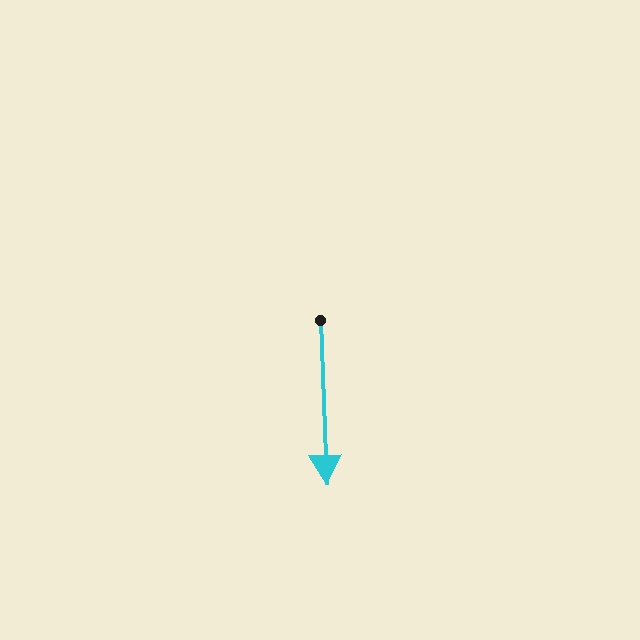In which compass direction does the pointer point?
South.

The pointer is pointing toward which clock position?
Roughly 6 o'clock.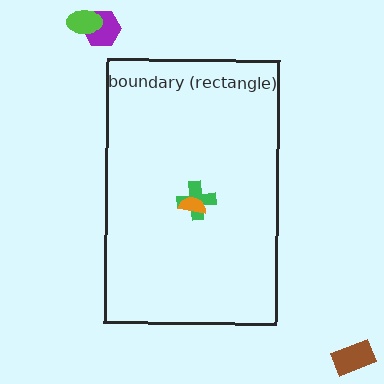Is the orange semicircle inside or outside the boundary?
Inside.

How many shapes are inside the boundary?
2 inside, 3 outside.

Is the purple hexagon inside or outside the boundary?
Outside.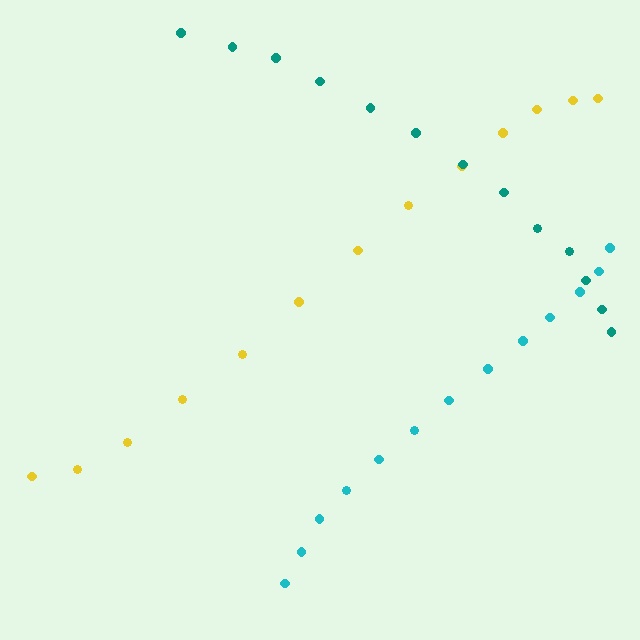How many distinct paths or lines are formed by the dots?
There are 3 distinct paths.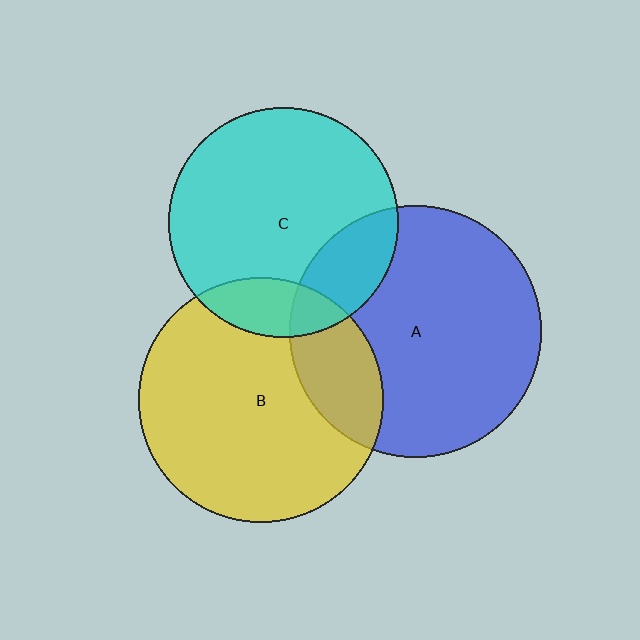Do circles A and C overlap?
Yes.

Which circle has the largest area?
Circle A (blue).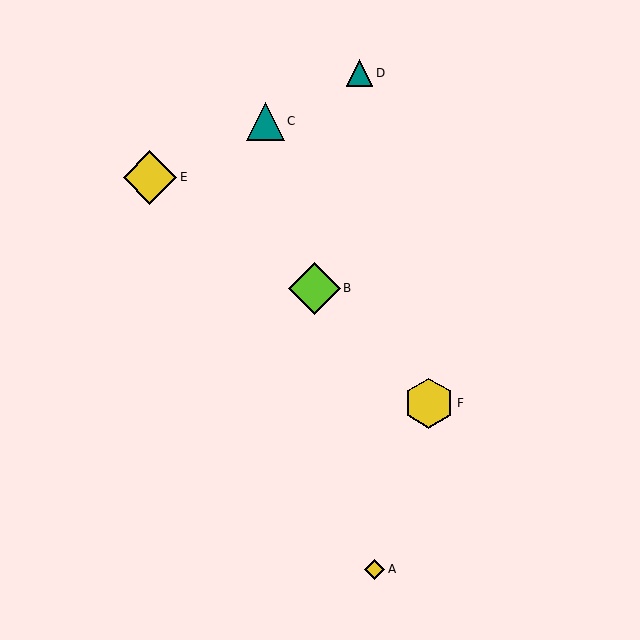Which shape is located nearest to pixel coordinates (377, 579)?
The yellow diamond (labeled A) at (375, 569) is nearest to that location.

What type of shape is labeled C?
Shape C is a teal triangle.